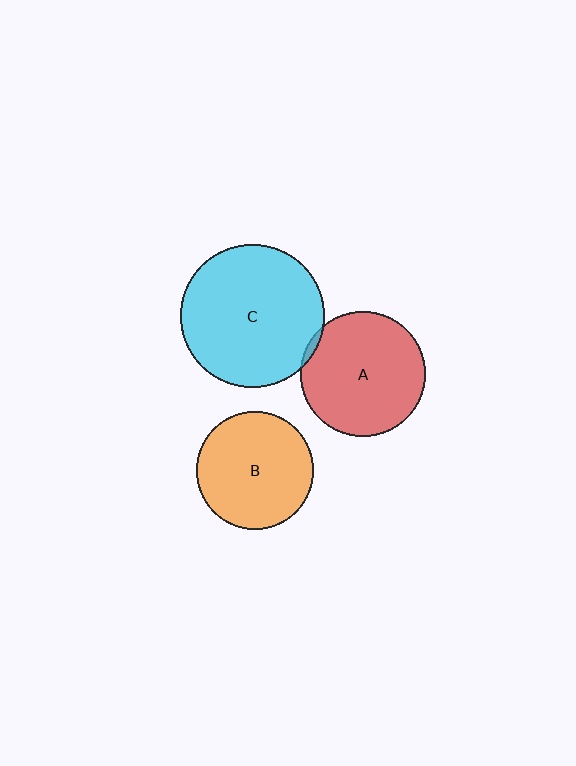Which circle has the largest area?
Circle C (cyan).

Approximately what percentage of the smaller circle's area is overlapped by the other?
Approximately 5%.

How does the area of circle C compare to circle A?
Approximately 1.3 times.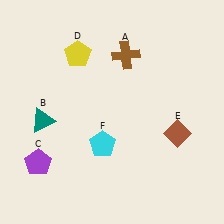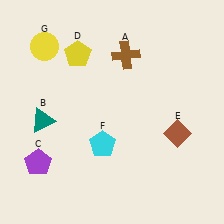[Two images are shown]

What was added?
A yellow circle (G) was added in Image 2.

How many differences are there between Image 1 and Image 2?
There is 1 difference between the two images.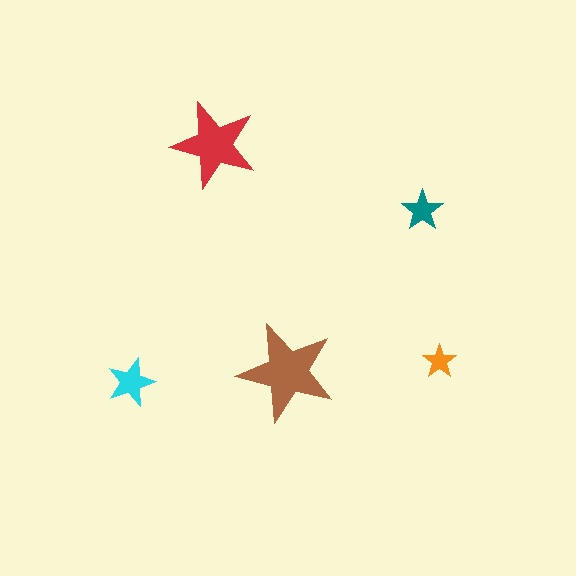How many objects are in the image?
There are 5 objects in the image.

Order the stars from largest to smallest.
the brown one, the red one, the cyan one, the teal one, the orange one.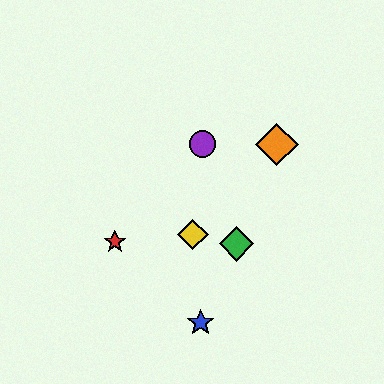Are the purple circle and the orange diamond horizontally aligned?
Yes, both are at y≈144.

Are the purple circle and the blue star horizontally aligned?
No, the purple circle is at y≈144 and the blue star is at y≈323.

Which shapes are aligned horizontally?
The purple circle, the orange diamond are aligned horizontally.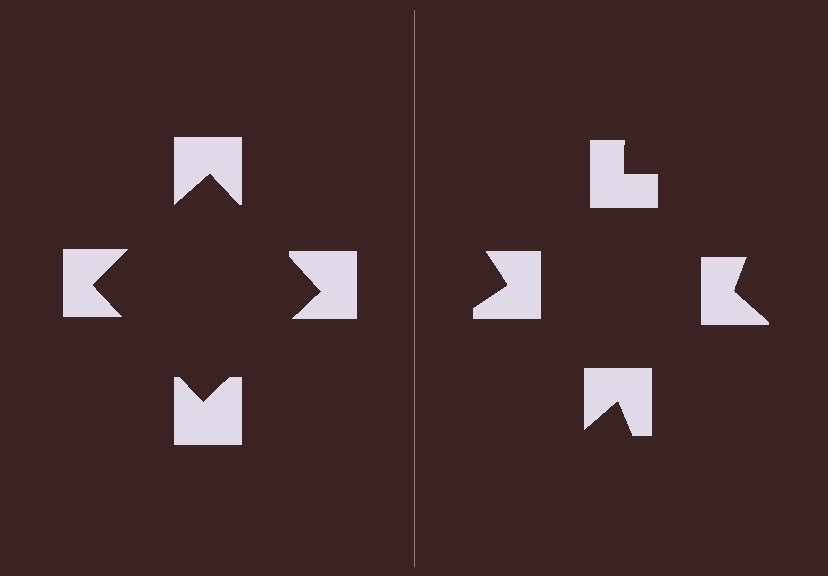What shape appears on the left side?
An illusory square.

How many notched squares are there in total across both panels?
8 — 4 on each side.